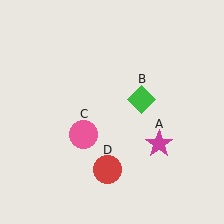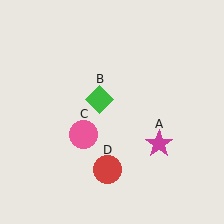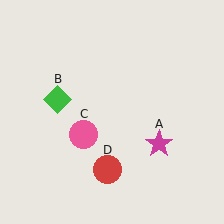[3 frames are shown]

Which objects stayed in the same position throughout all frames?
Magenta star (object A) and pink circle (object C) and red circle (object D) remained stationary.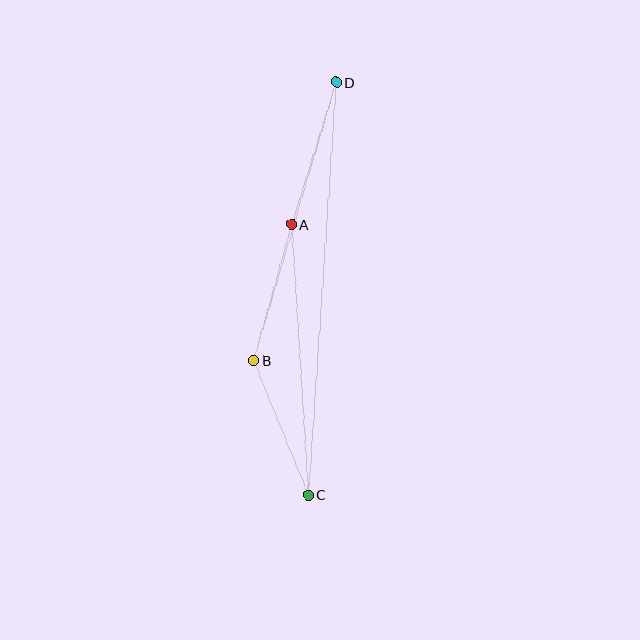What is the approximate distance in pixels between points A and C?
The distance between A and C is approximately 271 pixels.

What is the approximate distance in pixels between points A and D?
The distance between A and D is approximately 149 pixels.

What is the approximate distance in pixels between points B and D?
The distance between B and D is approximately 290 pixels.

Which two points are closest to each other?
Points A and B are closest to each other.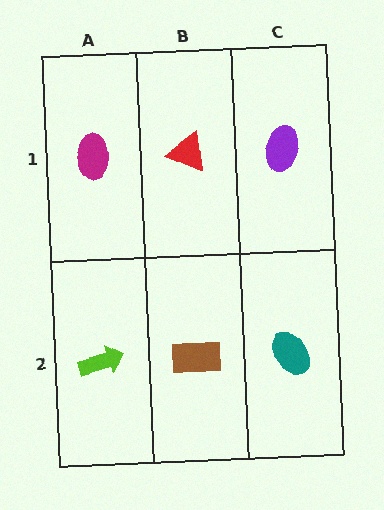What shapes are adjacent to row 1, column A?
A lime arrow (row 2, column A), a red triangle (row 1, column B).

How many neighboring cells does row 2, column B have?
3.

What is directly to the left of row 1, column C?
A red triangle.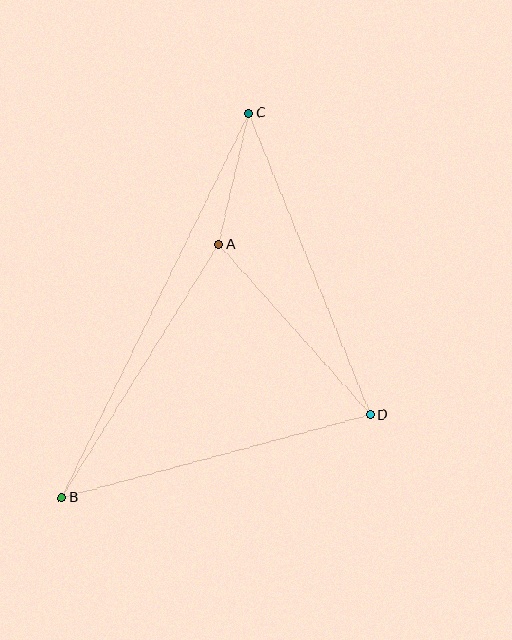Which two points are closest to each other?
Points A and C are closest to each other.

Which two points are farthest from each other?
Points B and C are farthest from each other.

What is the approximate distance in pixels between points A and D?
The distance between A and D is approximately 228 pixels.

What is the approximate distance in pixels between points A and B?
The distance between A and B is approximately 298 pixels.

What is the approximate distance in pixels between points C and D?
The distance between C and D is approximately 325 pixels.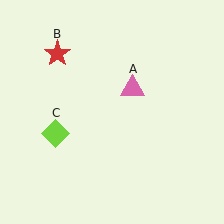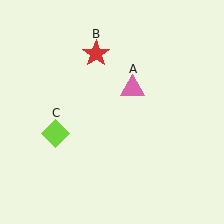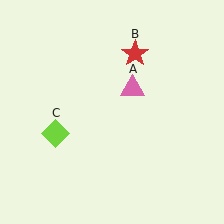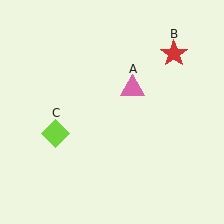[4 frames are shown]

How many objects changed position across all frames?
1 object changed position: red star (object B).